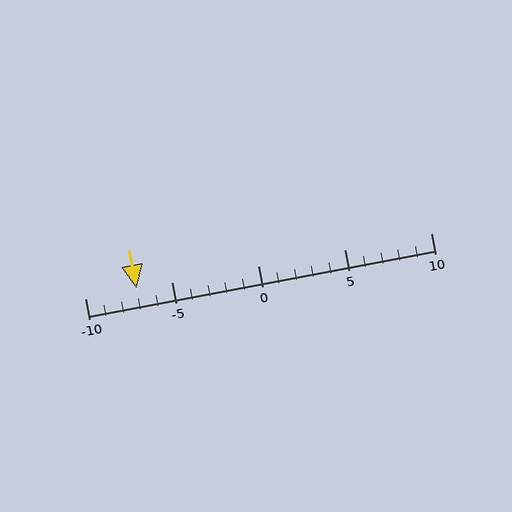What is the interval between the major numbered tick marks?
The major tick marks are spaced 5 units apart.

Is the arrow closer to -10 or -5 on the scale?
The arrow is closer to -5.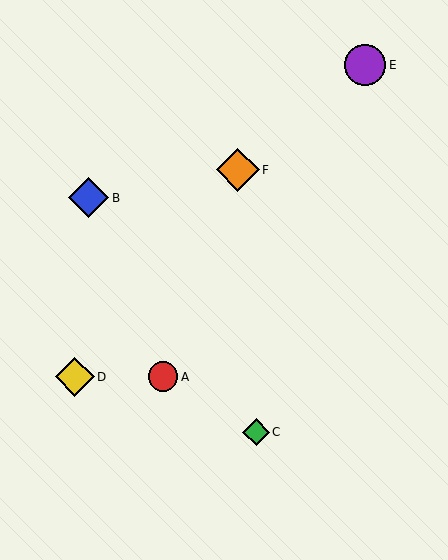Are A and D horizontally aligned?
Yes, both are at y≈377.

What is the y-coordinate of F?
Object F is at y≈170.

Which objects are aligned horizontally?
Objects A, D are aligned horizontally.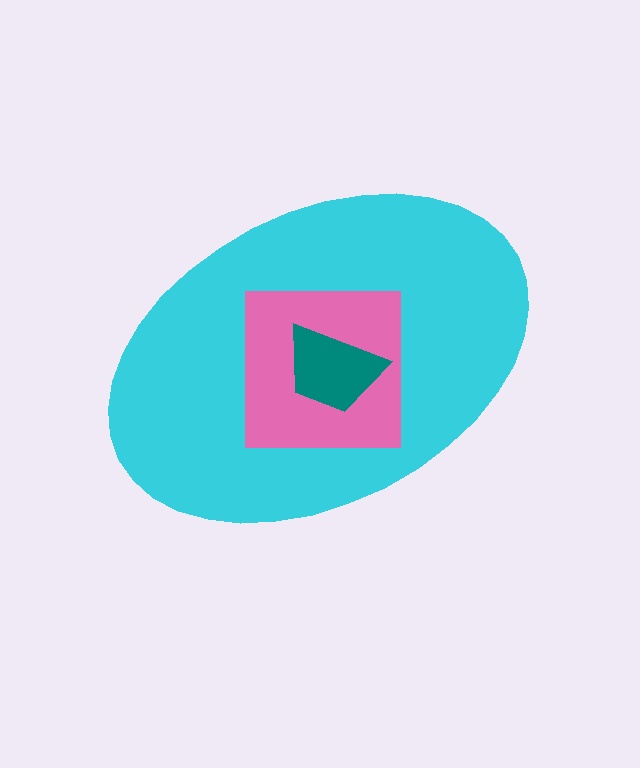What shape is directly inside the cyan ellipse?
The pink square.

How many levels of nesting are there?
3.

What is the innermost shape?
The teal trapezoid.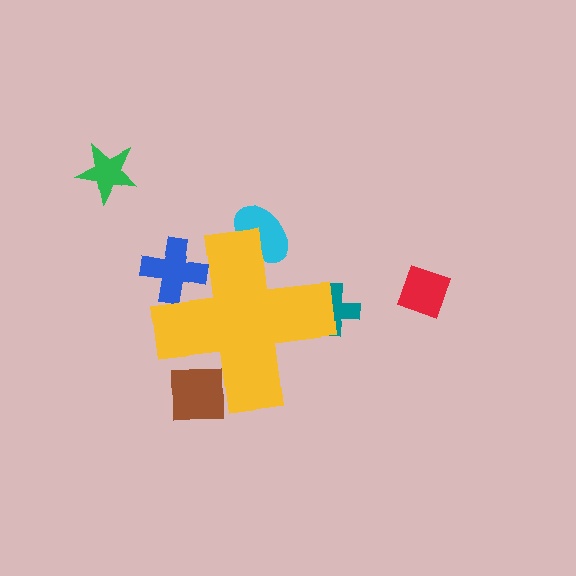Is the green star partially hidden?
No, the green star is fully visible.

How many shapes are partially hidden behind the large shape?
4 shapes are partially hidden.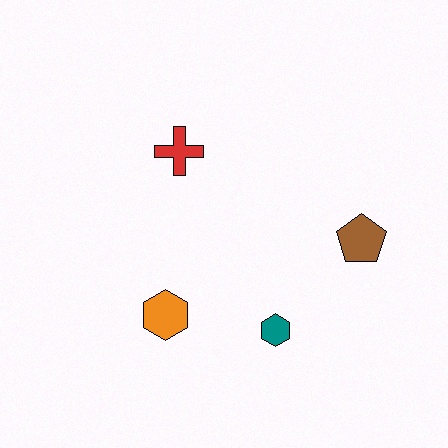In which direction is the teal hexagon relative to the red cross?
The teal hexagon is below the red cross.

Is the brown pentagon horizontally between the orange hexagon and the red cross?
No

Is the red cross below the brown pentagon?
No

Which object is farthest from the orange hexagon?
The brown pentagon is farthest from the orange hexagon.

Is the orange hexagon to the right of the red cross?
No